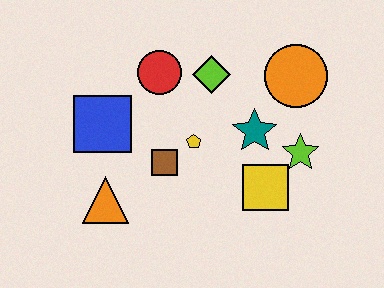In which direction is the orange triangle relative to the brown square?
The orange triangle is to the left of the brown square.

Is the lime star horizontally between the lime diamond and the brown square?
No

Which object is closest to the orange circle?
The teal star is closest to the orange circle.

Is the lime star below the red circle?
Yes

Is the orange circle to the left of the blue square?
No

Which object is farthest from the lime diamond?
The orange triangle is farthest from the lime diamond.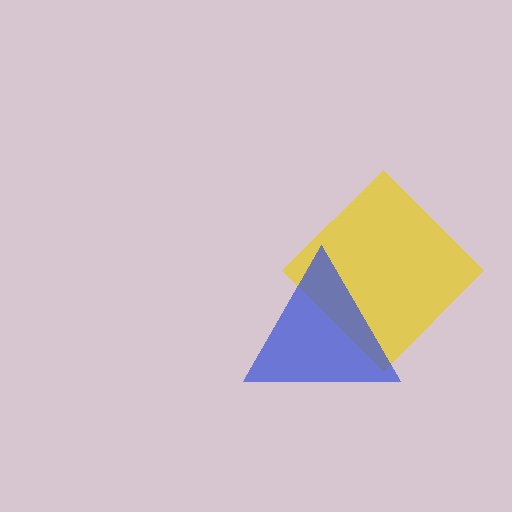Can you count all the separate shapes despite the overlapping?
Yes, there are 2 separate shapes.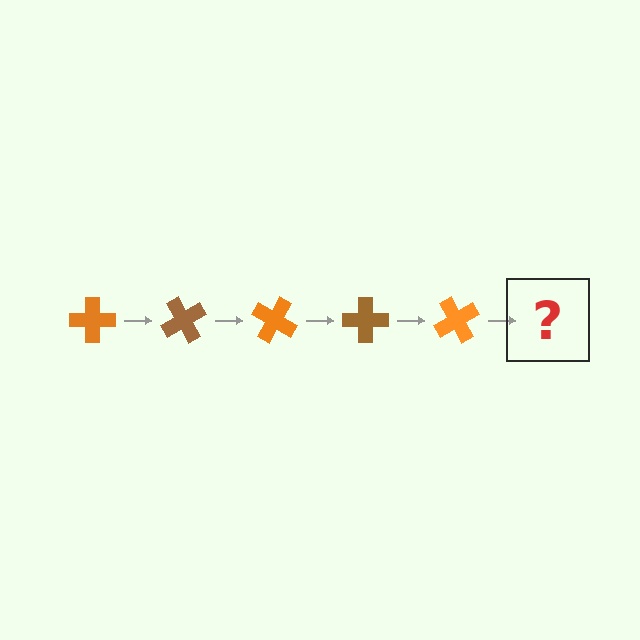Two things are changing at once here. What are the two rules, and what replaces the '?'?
The two rules are that it rotates 60 degrees each step and the color cycles through orange and brown. The '?' should be a brown cross, rotated 300 degrees from the start.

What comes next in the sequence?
The next element should be a brown cross, rotated 300 degrees from the start.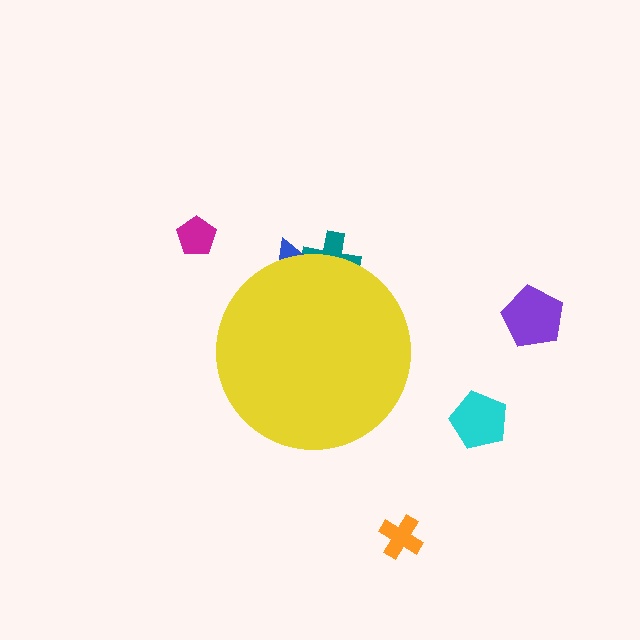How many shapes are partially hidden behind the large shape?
2 shapes are partially hidden.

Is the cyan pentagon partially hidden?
No, the cyan pentagon is fully visible.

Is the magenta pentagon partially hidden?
No, the magenta pentagon is fully visible.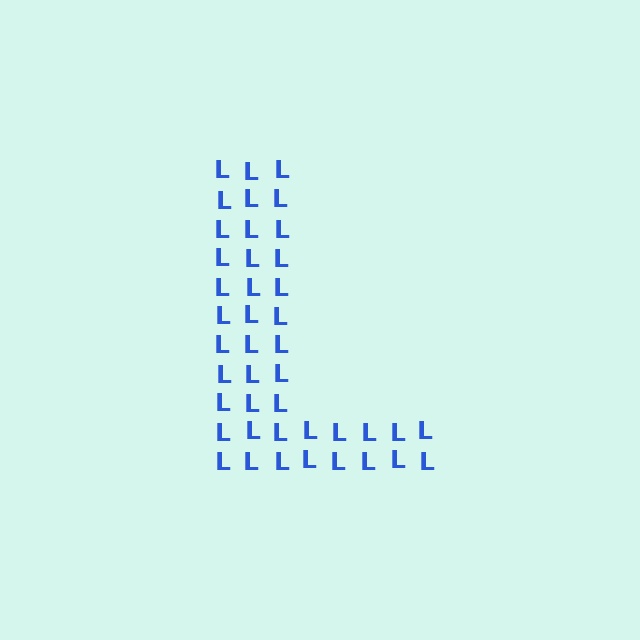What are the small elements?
The small elements are letter L's.